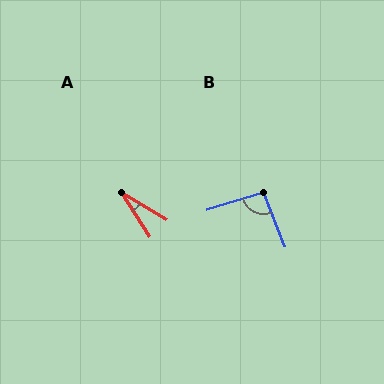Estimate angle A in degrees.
Approximately 26 degrees.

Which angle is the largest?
B, at approximately 95 degrees.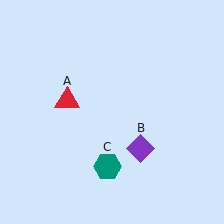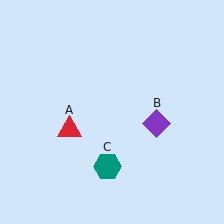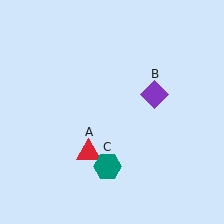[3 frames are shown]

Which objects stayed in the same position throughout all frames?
Teal hexagon (object C) remained stationary.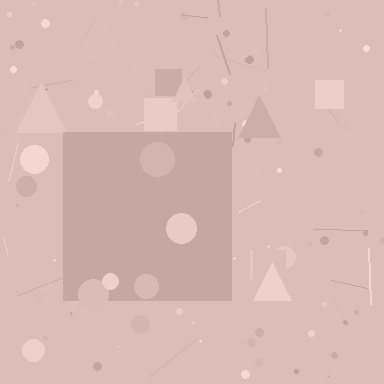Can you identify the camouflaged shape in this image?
The camouflaged shape is a square.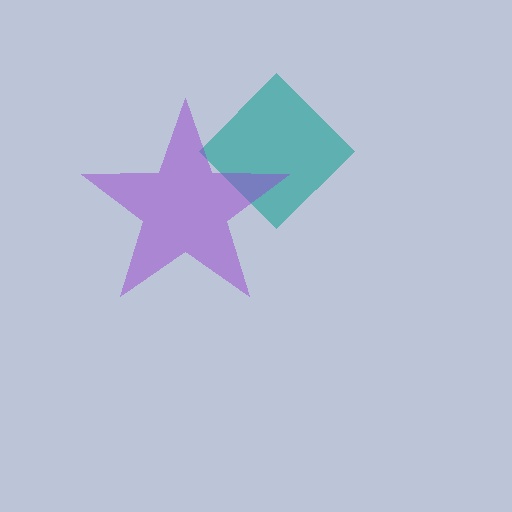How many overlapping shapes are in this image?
There are 2 overlapping shapes in the image.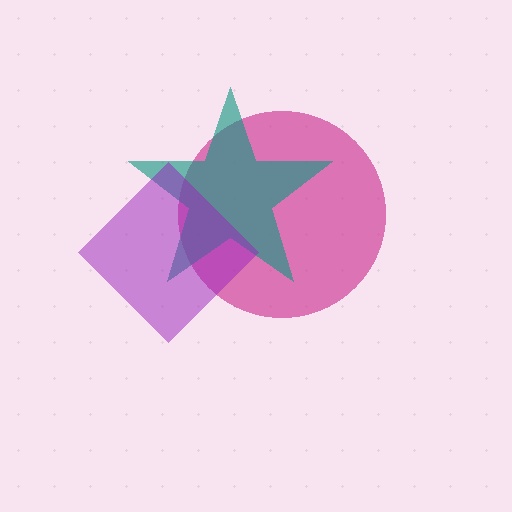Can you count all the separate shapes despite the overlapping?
Yes, there are 3 separate shapes.